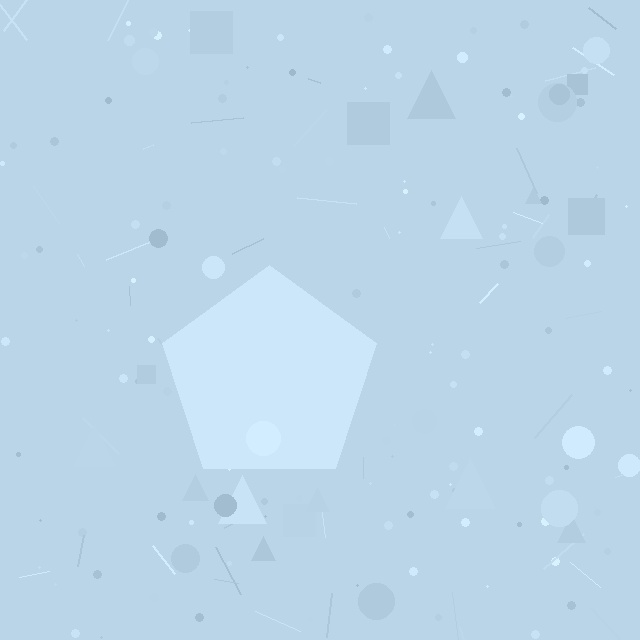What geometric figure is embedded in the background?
A pentagon is embedded in the background.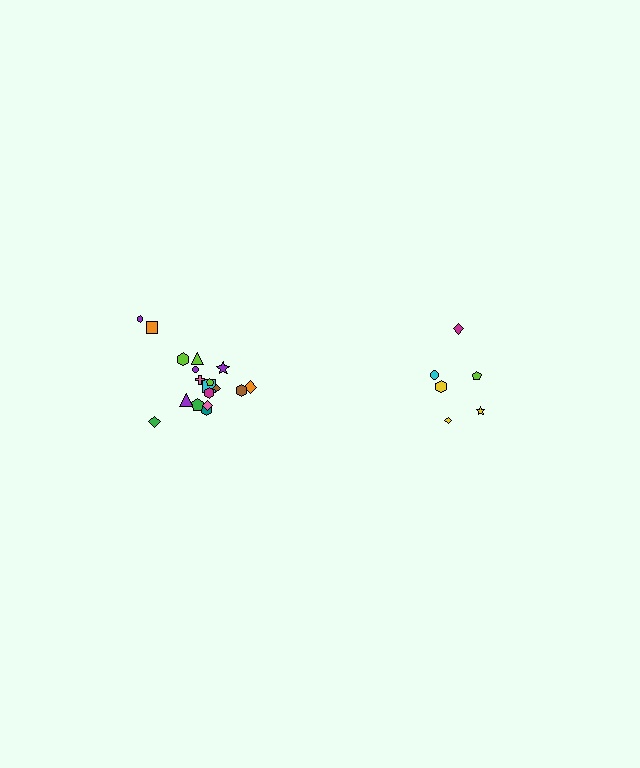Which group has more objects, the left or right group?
The left group.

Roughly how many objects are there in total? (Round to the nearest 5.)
Roughly 25 objects in total.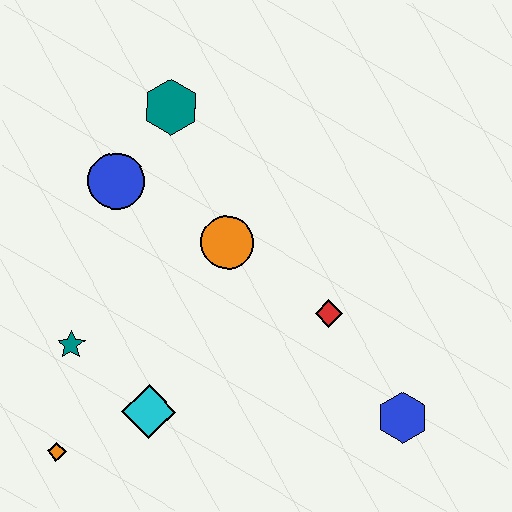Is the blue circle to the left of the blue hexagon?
Yes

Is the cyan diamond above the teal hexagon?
No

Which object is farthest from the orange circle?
The orange diamond is farthest from the orange circle.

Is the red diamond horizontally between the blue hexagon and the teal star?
Yes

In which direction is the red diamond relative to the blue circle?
The red diamond is to the right of the blue circle.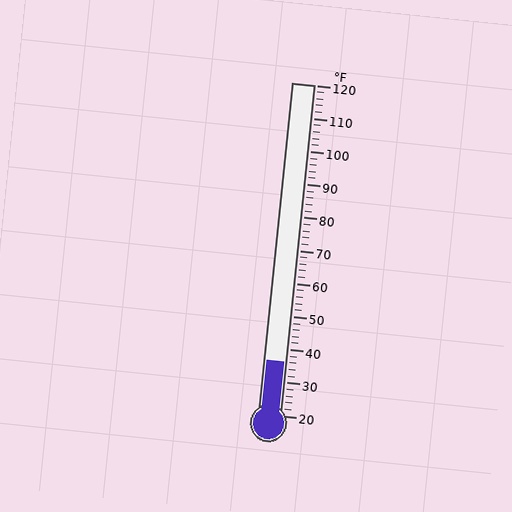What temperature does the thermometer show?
The thermometer shows approximately 36°F.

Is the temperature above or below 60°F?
The temperature is below 60°F.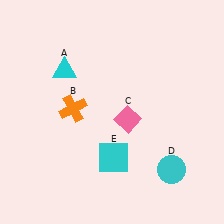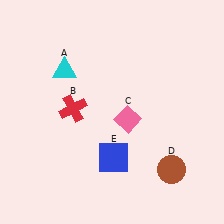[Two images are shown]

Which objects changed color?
B changed from orange to red. D changed from cyan to brown. E changed from cyan to blue.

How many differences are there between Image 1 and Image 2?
There are 3 differences between the two images.